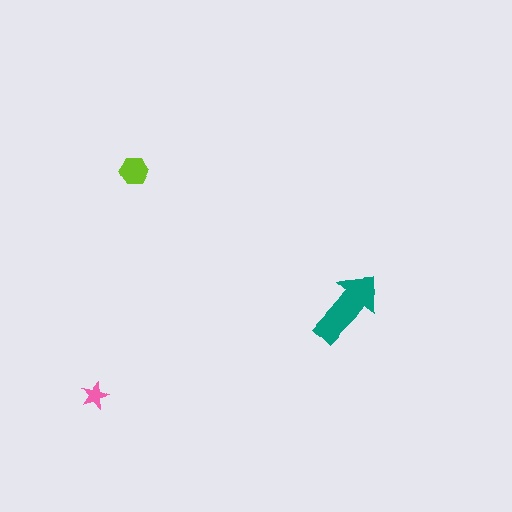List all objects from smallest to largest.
The pink star, the lime hexagon, the teal arrow.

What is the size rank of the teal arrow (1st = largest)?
1st.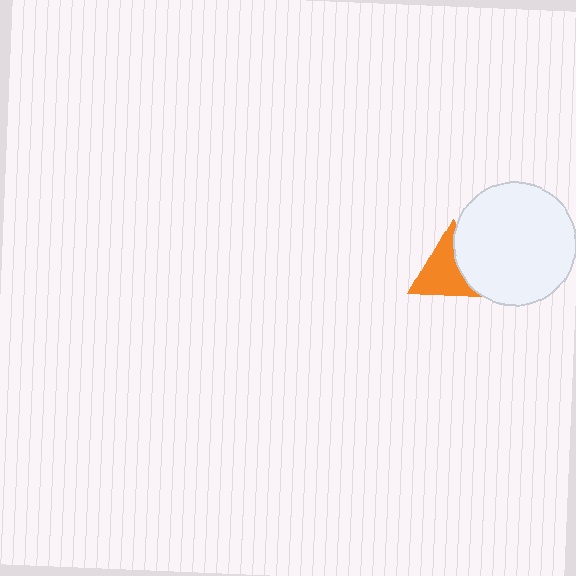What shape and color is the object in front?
The object in front is a white circle.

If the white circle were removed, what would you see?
You would see the complete orange triangle.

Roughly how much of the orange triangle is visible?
Most of it is visible (roughly 66%).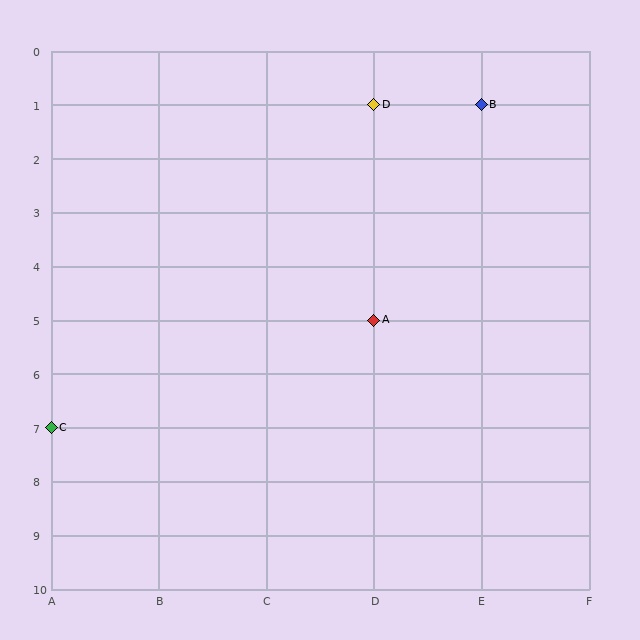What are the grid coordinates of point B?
Point B is at grid coordinates (E, 1).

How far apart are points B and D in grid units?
Points B and D are 1 column apart.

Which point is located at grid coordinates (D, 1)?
Point D is at (D, 1).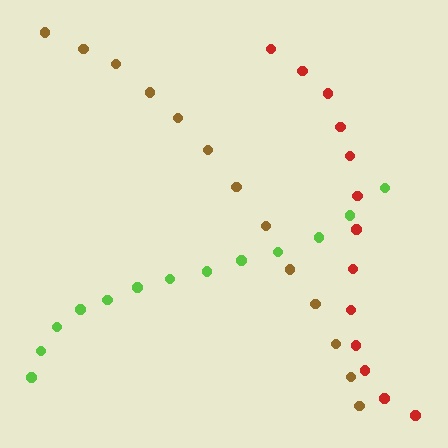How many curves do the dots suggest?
There are 3 distinct paths.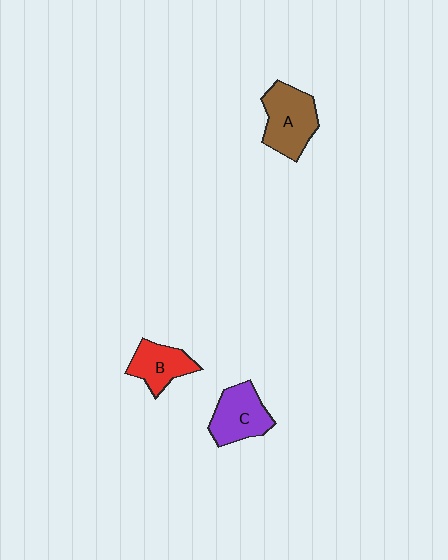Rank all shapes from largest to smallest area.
From largest to smallest: A (brown), C (purple), B (red).